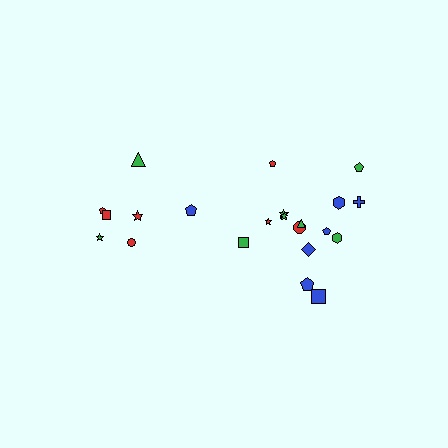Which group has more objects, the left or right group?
The right group.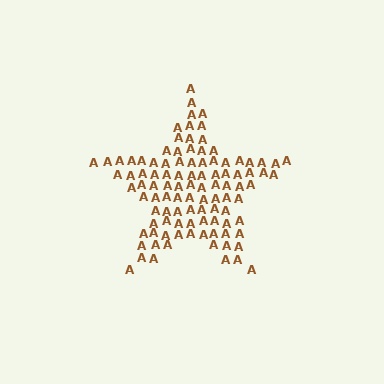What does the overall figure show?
The overall figure shows a star.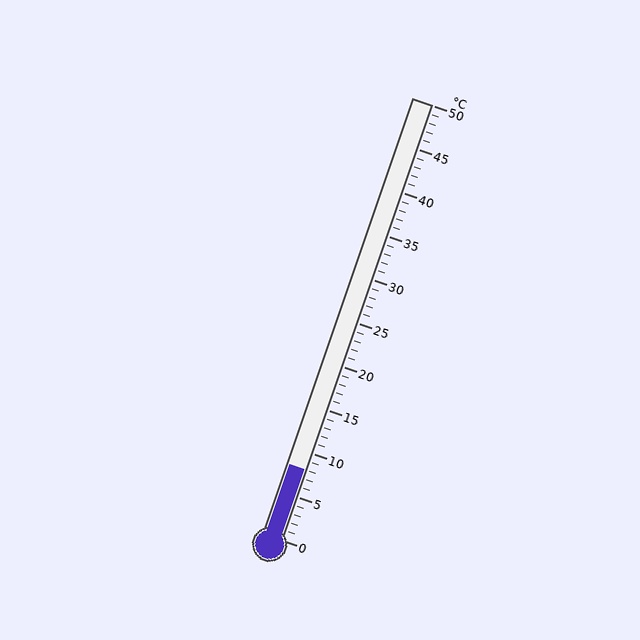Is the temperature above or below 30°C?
The temperature is below 30°C.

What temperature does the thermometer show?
The thermometer shows approximately 8°C.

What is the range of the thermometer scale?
The thermometer scale ranges from 0°C to 50°C.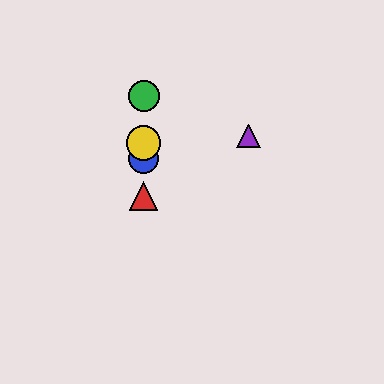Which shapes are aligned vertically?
The red triangle, the blue circle, the green circle, the yellow circle are aligned vertically.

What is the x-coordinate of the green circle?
The green circle is at x≈144.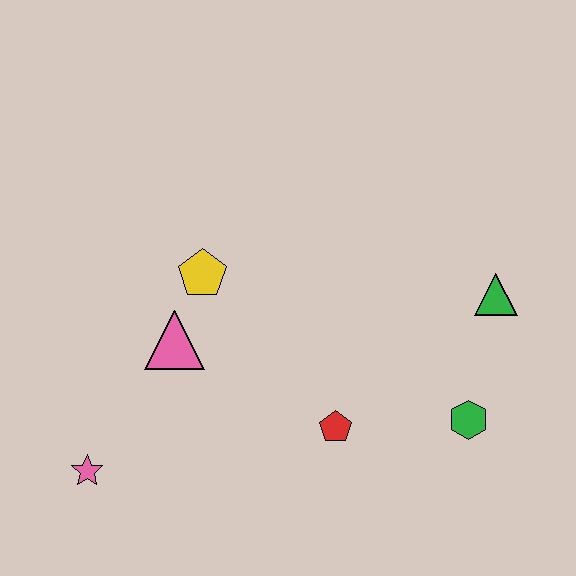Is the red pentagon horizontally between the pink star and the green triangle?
Yes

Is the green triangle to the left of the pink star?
No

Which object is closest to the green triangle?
The green hexagon is closest to the green triangle.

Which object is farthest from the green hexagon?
The pink star is farthest from the green hexagon.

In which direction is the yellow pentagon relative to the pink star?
The yellow pentagon is above the pink star.